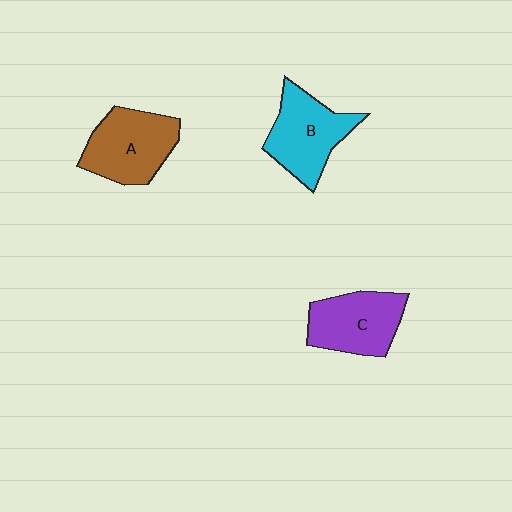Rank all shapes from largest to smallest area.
From largest to smallest: A (brown), B (cyan), C (purple).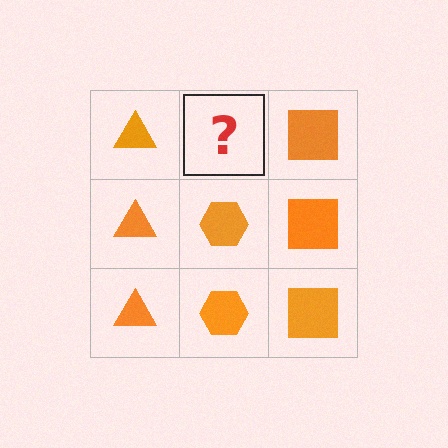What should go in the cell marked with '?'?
The missing cell should contain an orange hexagon.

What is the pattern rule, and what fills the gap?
The rule is that each column has a consistent shape. The gap should be filled with an orange hexagon.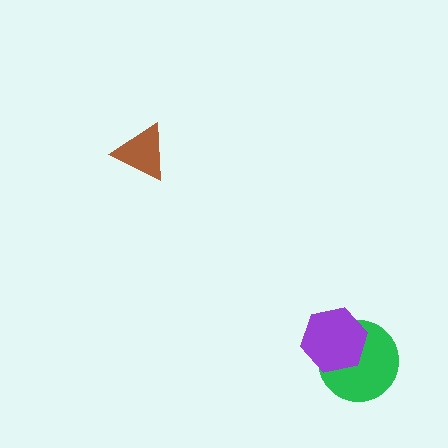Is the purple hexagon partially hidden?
No, no other shape covers it.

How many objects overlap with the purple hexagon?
1 object overlaps with the purple hexagon.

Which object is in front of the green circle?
The purple hexagon is in front of the green circle.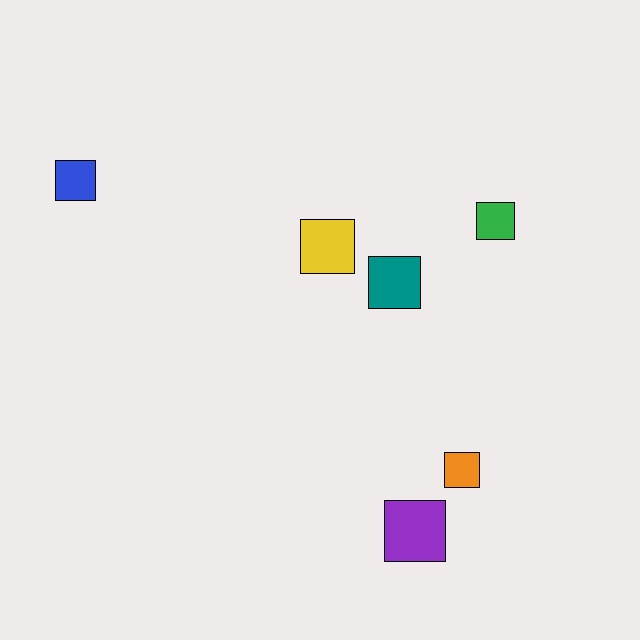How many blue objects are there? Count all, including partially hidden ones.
There is 1 blue object.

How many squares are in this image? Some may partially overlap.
There are 6 squares.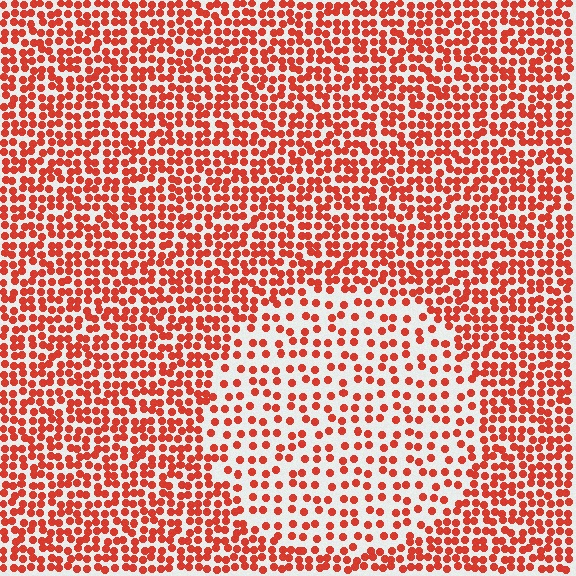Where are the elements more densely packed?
The elements are more densely packed outside the circle boundary.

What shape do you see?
I see a circle.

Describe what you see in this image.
The image contains small red elements arranged at two different densities. A circle-shaped region is visible where the elements are less densely packed than the surrounding area.